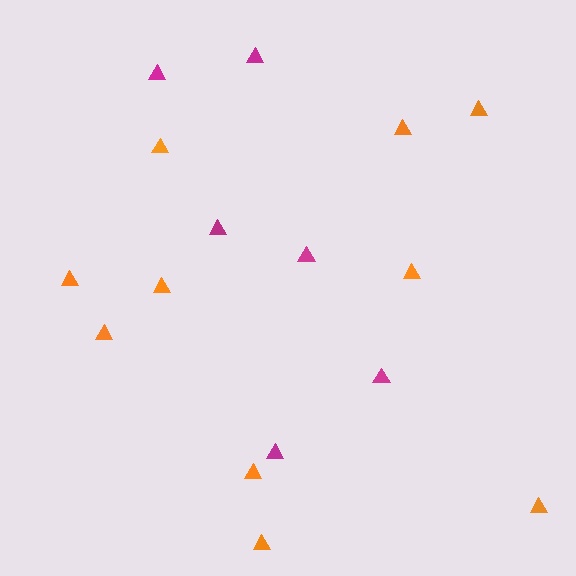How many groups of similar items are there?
There are 2 groups: one group of magenta triangles (6) and one group of orange triangles (10).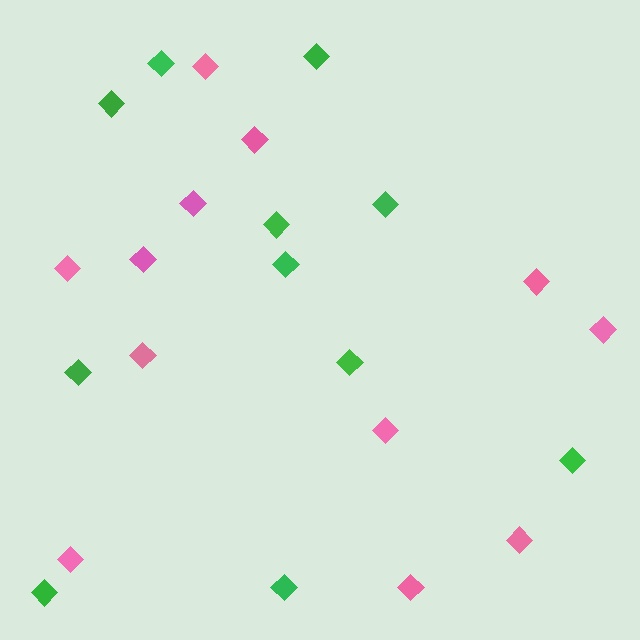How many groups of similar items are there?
There are 2 groups: one group of pink diamonds (12) and one group of green diamonds (11).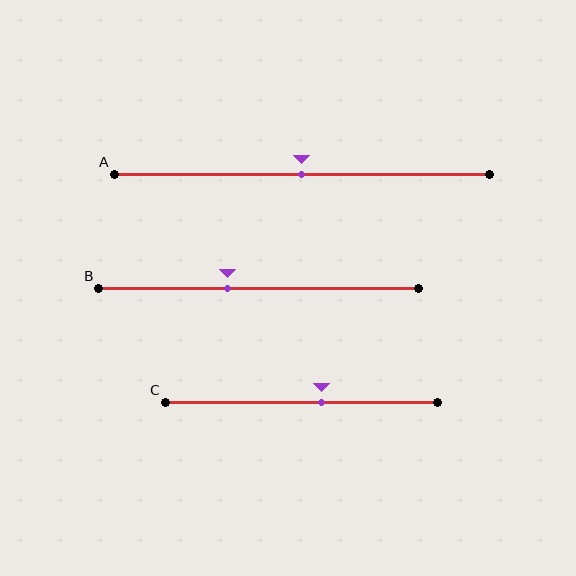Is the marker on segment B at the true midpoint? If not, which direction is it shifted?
No, the marker on segment B is shifted to the left by about 10% of the segment length.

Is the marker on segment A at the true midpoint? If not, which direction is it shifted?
Yes, the marker on segment A is at the true midpoint.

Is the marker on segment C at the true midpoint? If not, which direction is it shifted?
No, the marker on segment C is shifted to the right by about 7% of the segment length.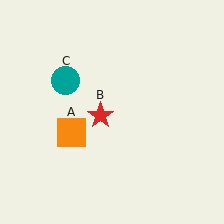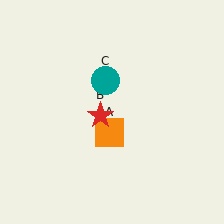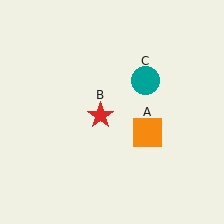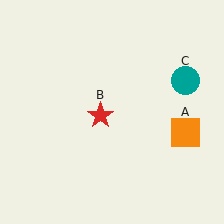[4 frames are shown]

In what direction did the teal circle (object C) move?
The teal circle (object C) moved right.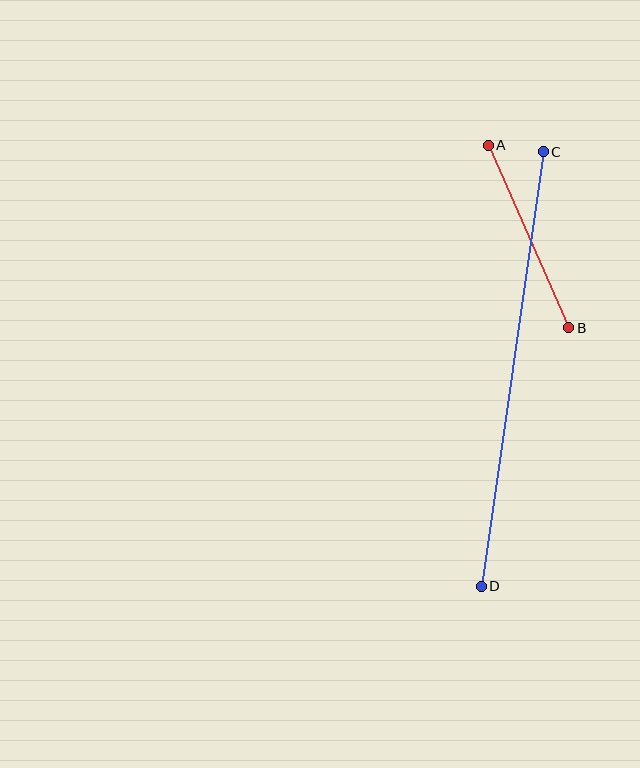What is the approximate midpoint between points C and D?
The midpoint is at approximately (512, 369) pixels.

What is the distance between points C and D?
The distance is approximately 439 pixels.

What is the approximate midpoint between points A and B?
The midpoint is at approximately (528, 236) pixels.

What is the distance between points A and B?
The distance is approximately 199 pixels.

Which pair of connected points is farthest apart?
Points C and D are farthest apart.